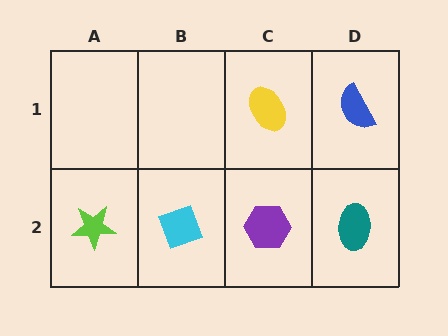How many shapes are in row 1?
2 shapes.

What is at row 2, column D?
A teal ellipse.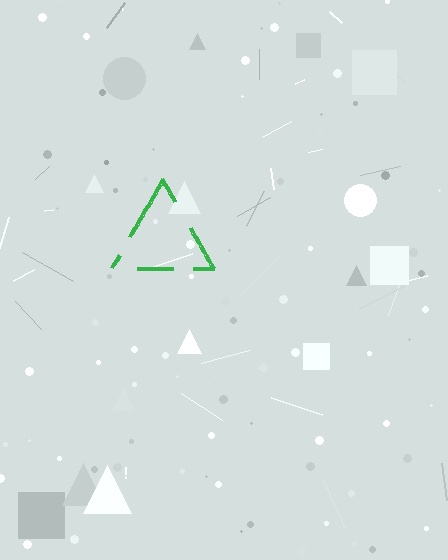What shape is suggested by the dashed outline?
The dashed outline suggests a triangle.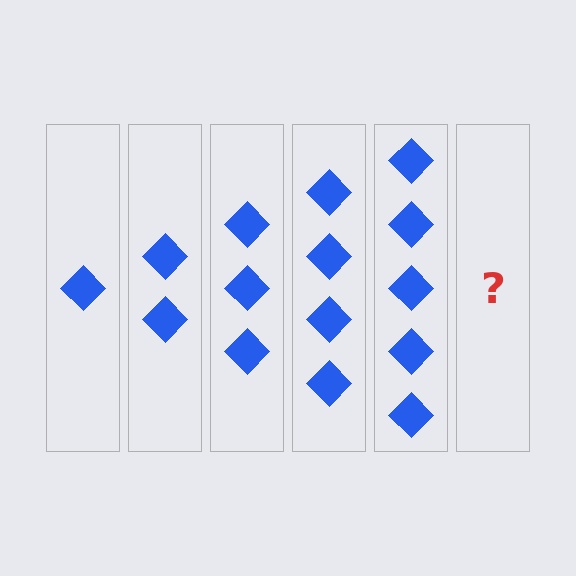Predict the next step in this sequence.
The next step is 6 diamonds.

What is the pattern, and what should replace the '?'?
The pattern is that each step adds one more diamond. The '?' should be 6 diamonds.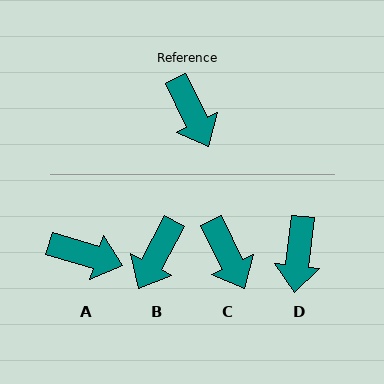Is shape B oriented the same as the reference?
No, it is off by about 54 degrees.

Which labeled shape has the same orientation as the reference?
C.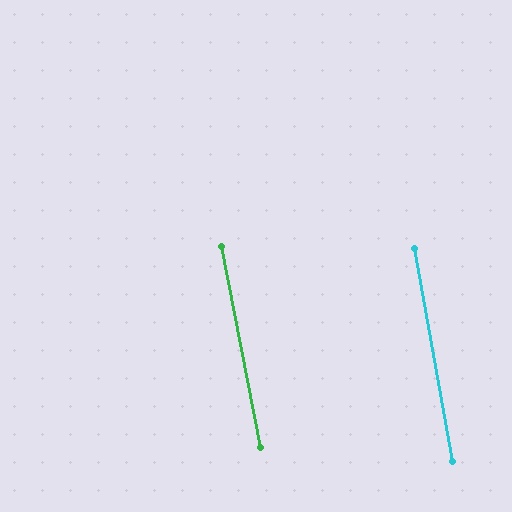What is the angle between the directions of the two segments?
Approximately 1 degree.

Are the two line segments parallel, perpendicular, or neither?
Parallel — their directions differ by only 0.8°.